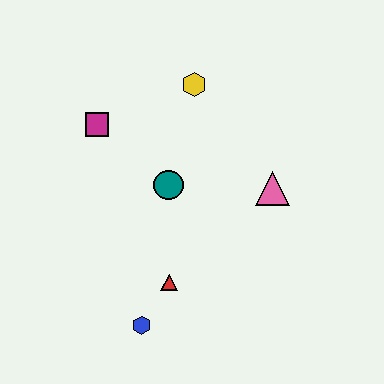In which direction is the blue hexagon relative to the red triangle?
The blue hexagon is below the red triangle.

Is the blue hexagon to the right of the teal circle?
No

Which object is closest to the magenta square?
The teal circle is closest to the magenta square.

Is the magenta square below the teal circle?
No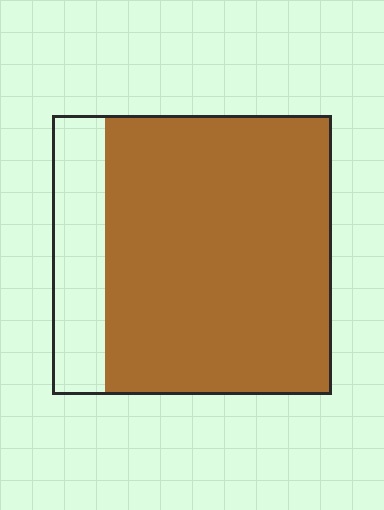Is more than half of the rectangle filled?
Yes.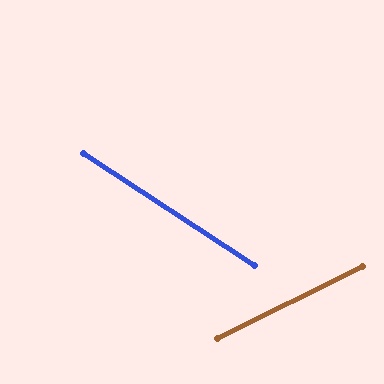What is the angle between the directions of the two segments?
Approximately 60 degrees.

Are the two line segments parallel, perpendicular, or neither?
Neither parallel nor perpendicular — they differ by about 60°.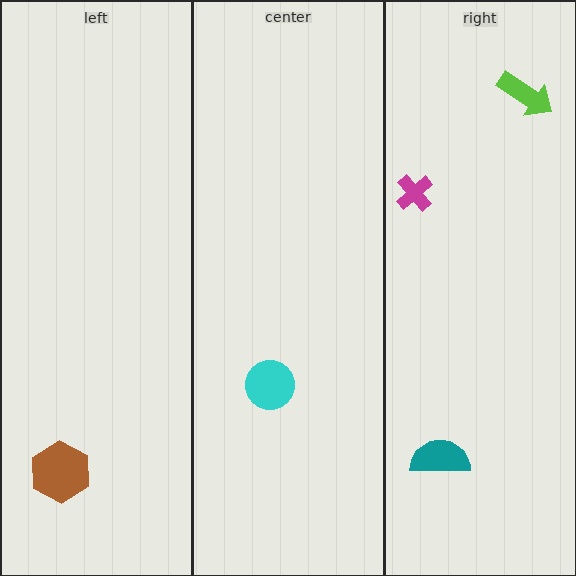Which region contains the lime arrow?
The right region.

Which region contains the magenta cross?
The right region.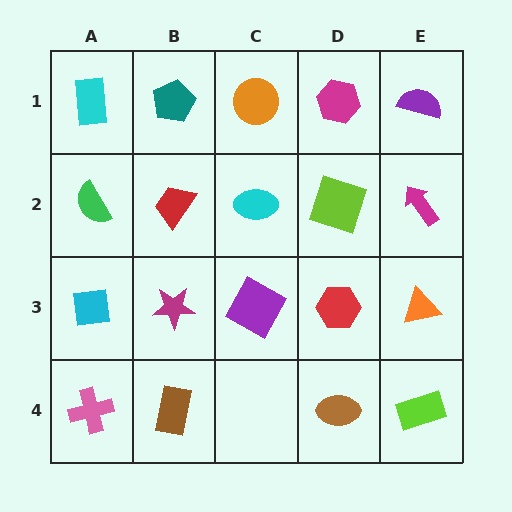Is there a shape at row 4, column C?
No, that cell is empty.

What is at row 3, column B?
A magenta star.